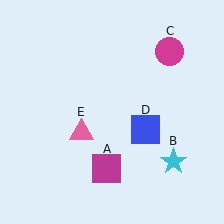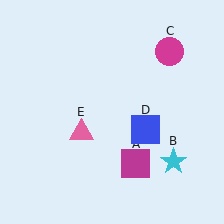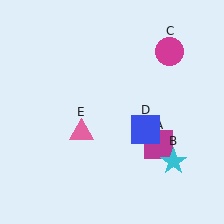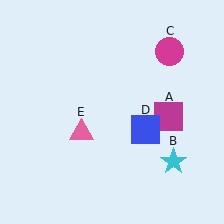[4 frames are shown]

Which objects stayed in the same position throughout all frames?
Cyan star (object B) and magenta circle (object C) and blue square (object D) and pink triangle (object E) remained stationary.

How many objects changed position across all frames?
1 object changed position: magenta square (object A).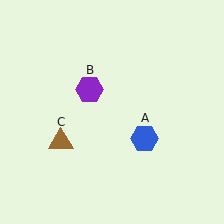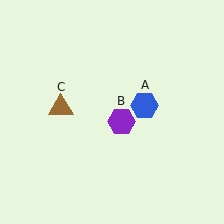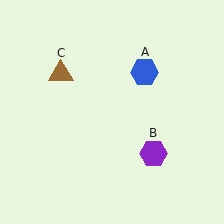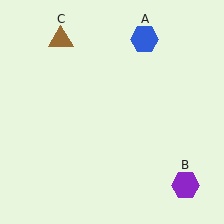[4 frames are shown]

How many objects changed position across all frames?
3 objects changed position: blue hexagon (object A), purple hexagon (object B), brown triangle (object C).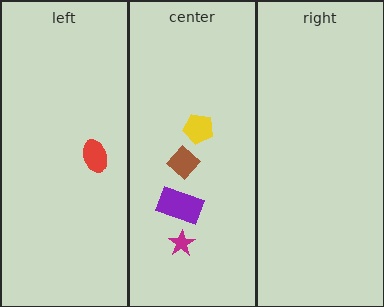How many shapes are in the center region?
4.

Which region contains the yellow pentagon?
The center region.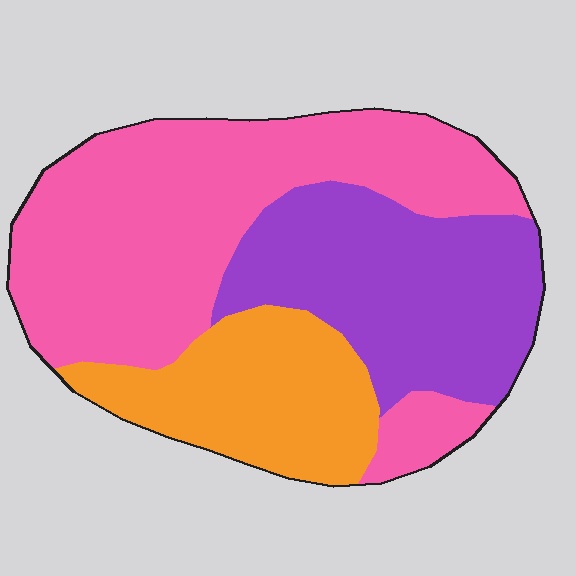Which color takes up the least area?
Orange, at roughly 20%.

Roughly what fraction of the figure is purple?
Purple takes up about one third (1/3) of the figure.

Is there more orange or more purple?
Purple.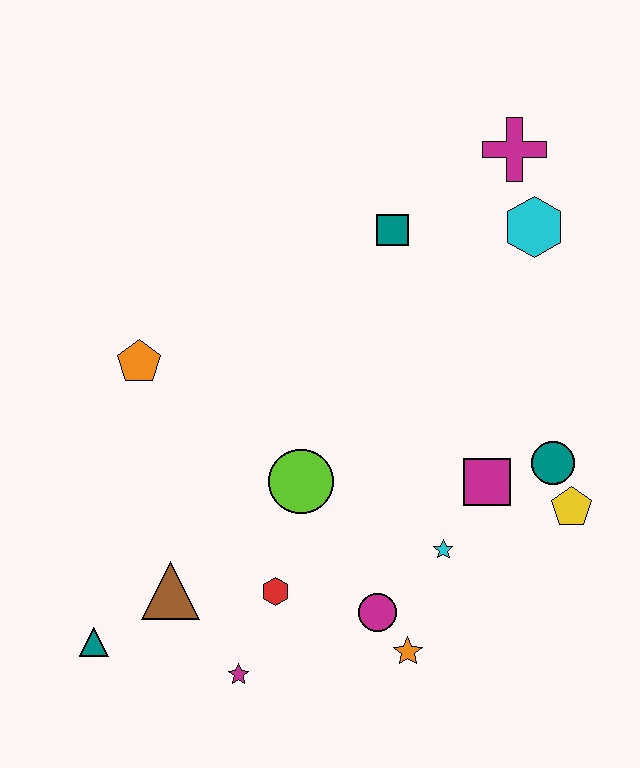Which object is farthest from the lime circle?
The magenta cross is farthest from the lime circle.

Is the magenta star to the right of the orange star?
No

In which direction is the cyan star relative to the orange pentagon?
The cyan star is to the right of the orange pentagon.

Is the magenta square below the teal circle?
Yes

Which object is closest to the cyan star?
The magenta square is closest to the cyan star.